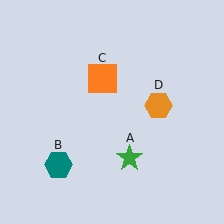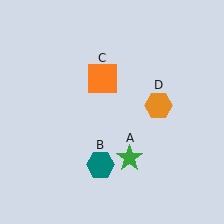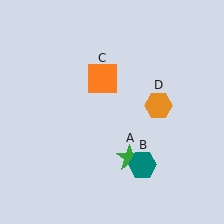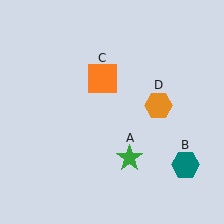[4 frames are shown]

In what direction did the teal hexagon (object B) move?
The teal hexagon (object B) moved right.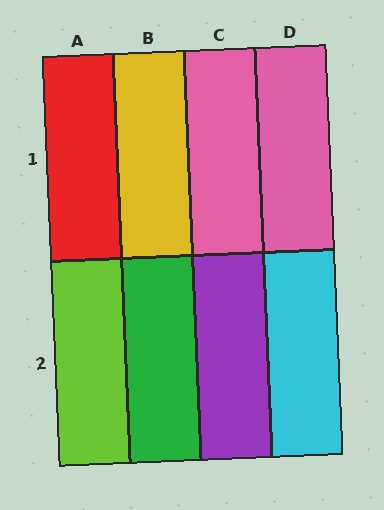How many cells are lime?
1 cell is lime.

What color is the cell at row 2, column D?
Cyan.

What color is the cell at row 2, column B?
Green.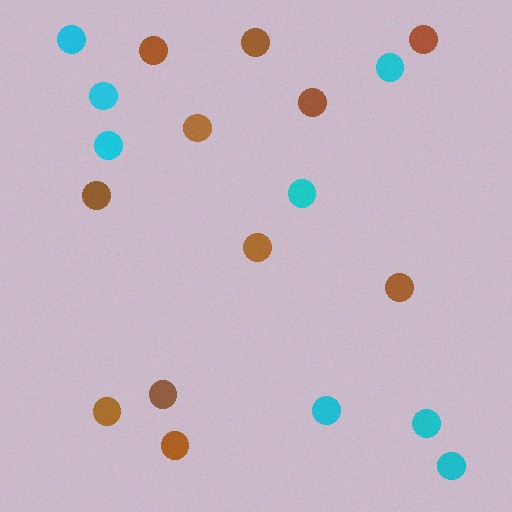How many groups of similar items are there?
There are 2 groups: one group of brown circles (11) and one group of cyan circles (8).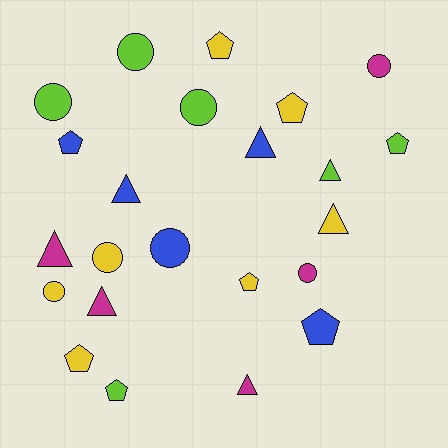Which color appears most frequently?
Yellow, with 7 objects.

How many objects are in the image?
There are 23 objects.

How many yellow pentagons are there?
There are 4 yellow pentagons.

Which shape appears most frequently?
Circle, with 8 objects.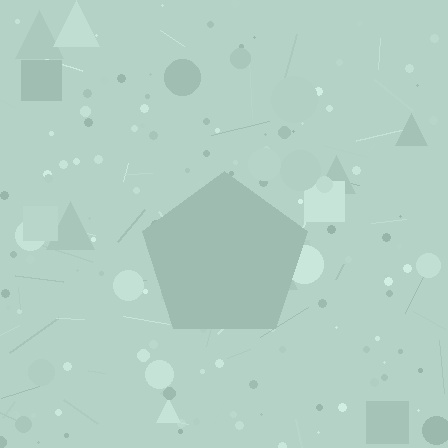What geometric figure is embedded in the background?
A pentagon is embedded in the background.